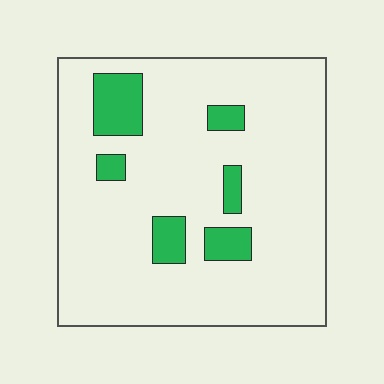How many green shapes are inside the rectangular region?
6.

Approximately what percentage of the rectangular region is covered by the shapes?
Approximately 15%.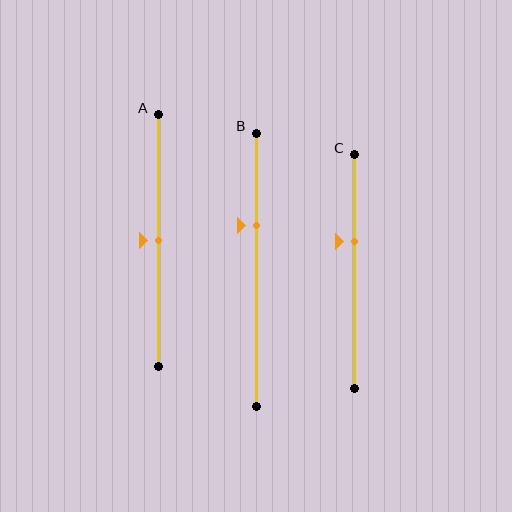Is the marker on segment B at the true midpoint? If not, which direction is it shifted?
No, the marker on segment B is shifted upward by about 16% of the segment length.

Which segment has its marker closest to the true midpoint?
Segment A has its marker closest to the true midpoint.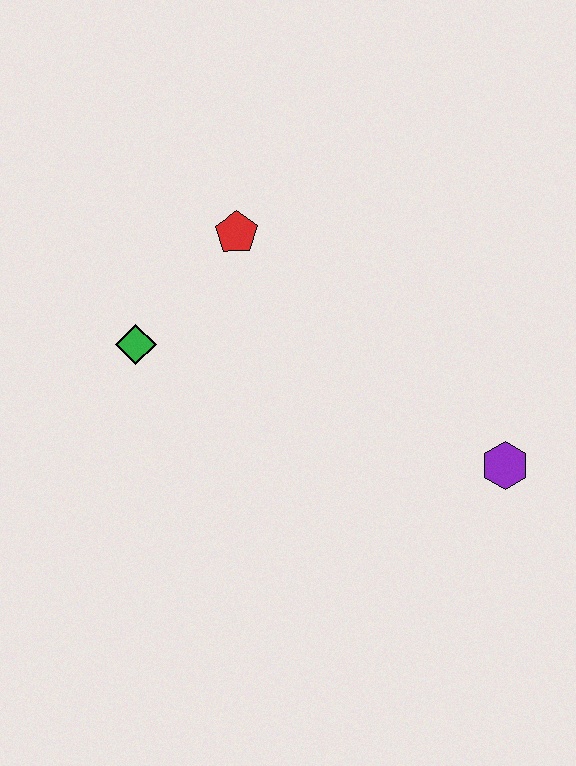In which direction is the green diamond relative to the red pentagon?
The green diamond is below the red pentagon.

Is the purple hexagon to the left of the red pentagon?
No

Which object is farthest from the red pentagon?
The purple hexagon is farthest from the red pentagon.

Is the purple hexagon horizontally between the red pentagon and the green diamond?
No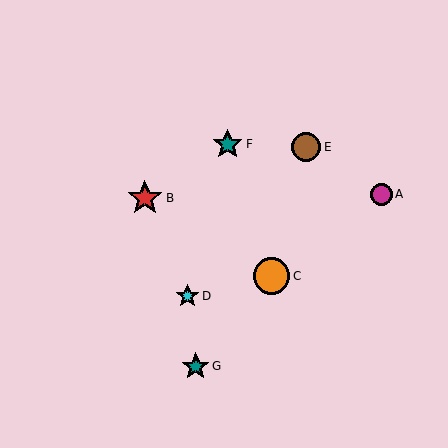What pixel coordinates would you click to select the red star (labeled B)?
Click at (145, 198) to select the red star B.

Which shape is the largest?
The orange circle (labeled C) is the largest.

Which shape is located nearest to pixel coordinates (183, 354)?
The teal star (labeled G) at (196, 366) is nearest to that location.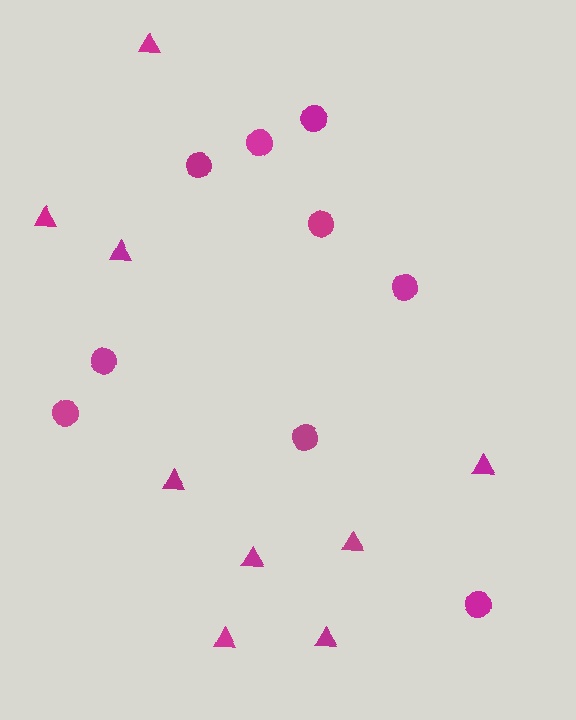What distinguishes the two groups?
There are 2 groups: one group of triangles (9) and one group of circles (9).